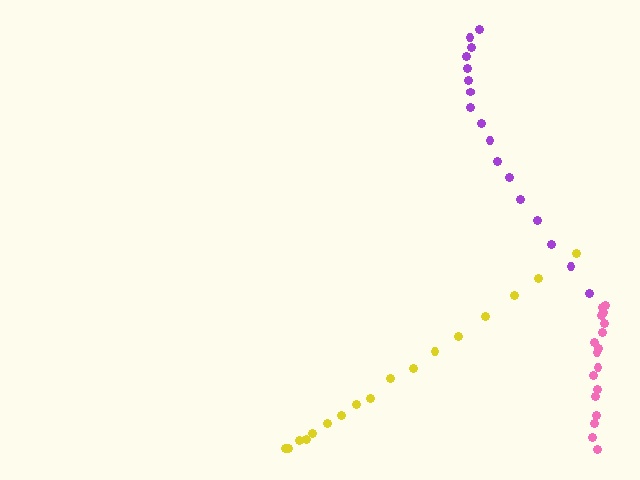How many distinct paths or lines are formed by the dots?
There are 3 distinct paths.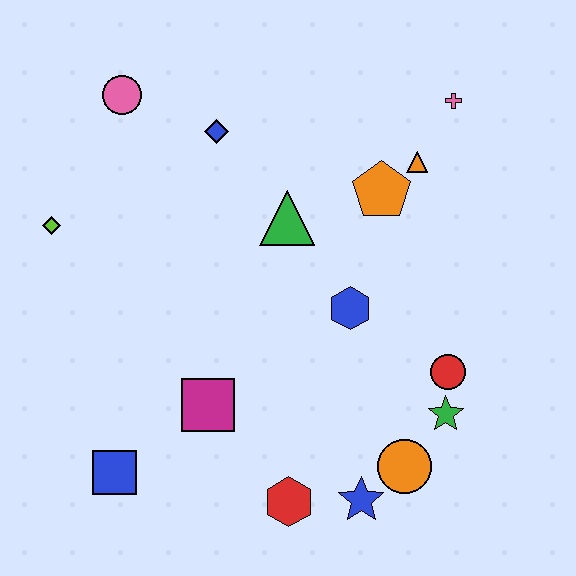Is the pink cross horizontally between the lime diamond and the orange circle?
No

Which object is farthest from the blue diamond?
The blue star is farthest from the blue diamond.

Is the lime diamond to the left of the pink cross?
Yes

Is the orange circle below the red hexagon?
No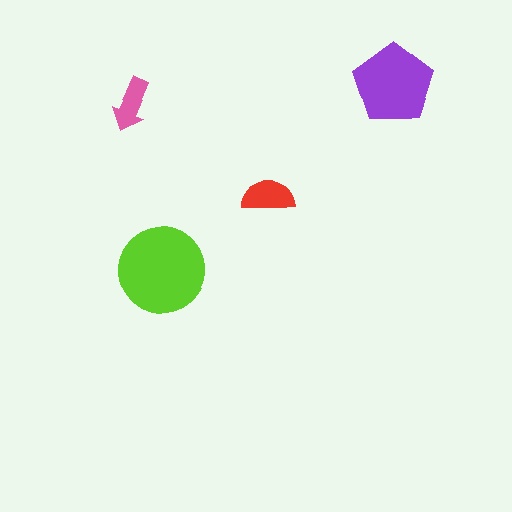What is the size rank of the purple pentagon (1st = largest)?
2nd.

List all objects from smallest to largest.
The pink arrow, the red semicircle, the purple pentagon, the lime circle.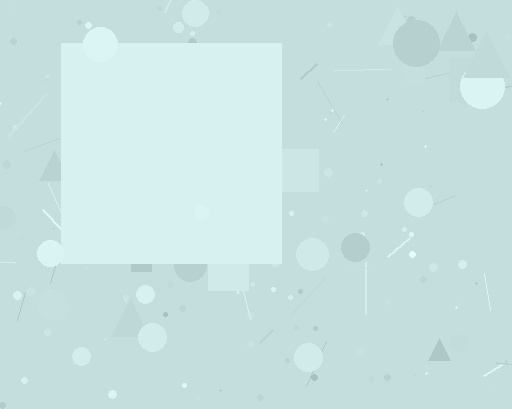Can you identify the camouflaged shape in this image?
The camouflaged shape is a square.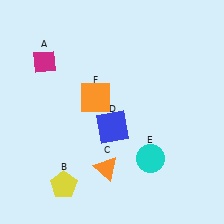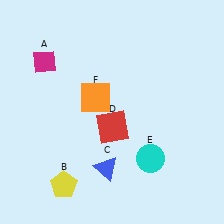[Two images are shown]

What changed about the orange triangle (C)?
In Image 1, C is orange. In Image 2, it changed to blue.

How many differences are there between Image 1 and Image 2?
There are 2 differences between the two images.